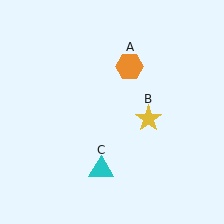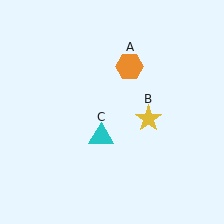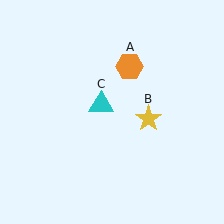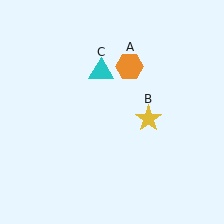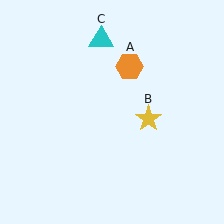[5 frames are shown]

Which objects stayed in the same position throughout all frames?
Orange hexagon (object A) and yellow star (object B) remained stationary.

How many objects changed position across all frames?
1 object changed position: cyan triangle (object C).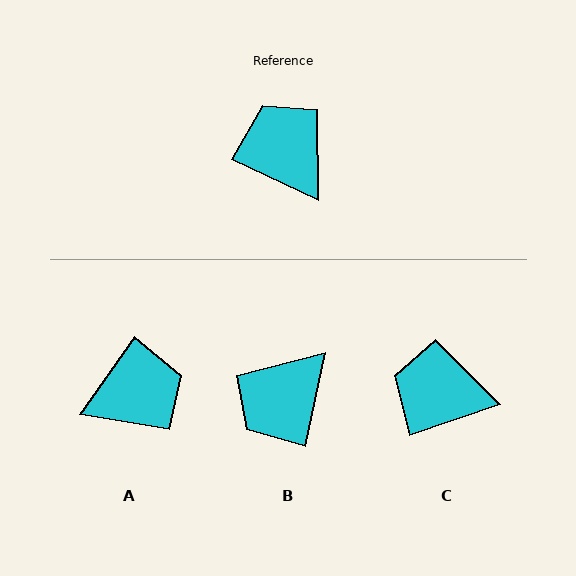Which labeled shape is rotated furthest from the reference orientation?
B, about 104 degrees away.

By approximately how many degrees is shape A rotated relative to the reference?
Approximately 100 degrees clockwise.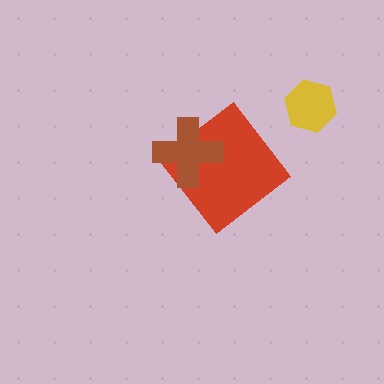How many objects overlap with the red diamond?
1 object overlaps with the red diamond.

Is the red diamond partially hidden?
Yes, it is partially covered by another shape.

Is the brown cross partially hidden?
No, no other shape covers it.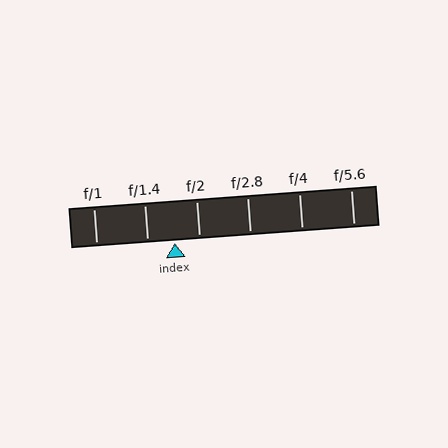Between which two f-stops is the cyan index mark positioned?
The index mark is between f/1.4 and f/2.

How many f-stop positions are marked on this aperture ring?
There are 6 f-stop positions marked.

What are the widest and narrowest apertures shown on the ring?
The widest aperture shown is f/1 and the narrowest is f/5.6.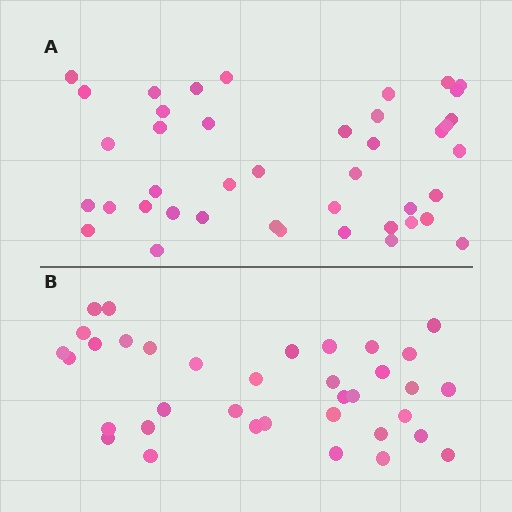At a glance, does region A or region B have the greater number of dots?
Region A (the top region) has more dots.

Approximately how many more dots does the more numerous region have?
Region A has about 6 more dots than region B.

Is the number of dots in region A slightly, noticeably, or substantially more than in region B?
Region A has only slightly more — the two regions are fairly close. The ratio is roughly 1.2 to 1.